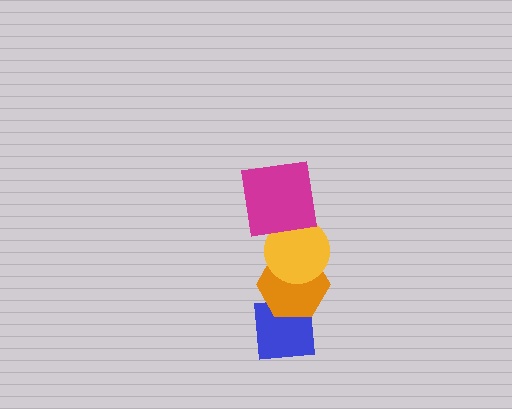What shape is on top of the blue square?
The orange hexagon is on top of the blue square.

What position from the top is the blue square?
The blue square is 4th from the top.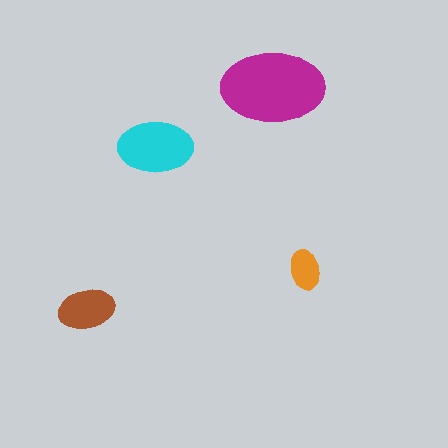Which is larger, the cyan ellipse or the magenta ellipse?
The magenta one.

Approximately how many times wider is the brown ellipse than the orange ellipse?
About 1.5 times wider.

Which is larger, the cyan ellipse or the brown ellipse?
The cyan one.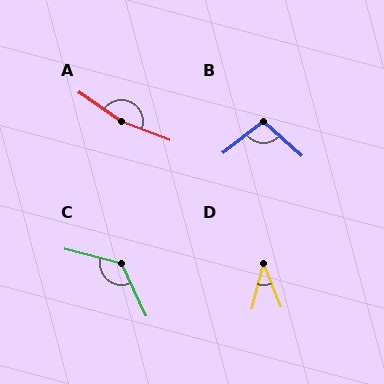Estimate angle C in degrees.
Approximately 129 degrees.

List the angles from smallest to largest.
D (36°), B (101°), C (129°), A (166°).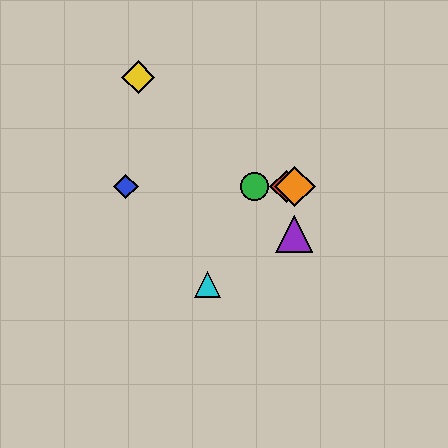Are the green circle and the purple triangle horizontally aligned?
No, the green circle is at y≈187 and the purple triangle is at y≈234.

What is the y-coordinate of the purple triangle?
The purple triangle is at y≈234.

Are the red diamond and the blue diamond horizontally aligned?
Yes, both are at y≈187.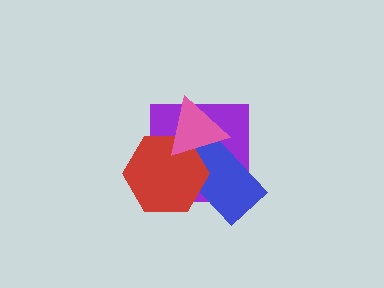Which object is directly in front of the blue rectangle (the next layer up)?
The red hexagon is directly in front of the blue rectangle.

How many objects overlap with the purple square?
3 objects overlap with the purple square.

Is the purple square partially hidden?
Yes, it is partially covered by another shape.